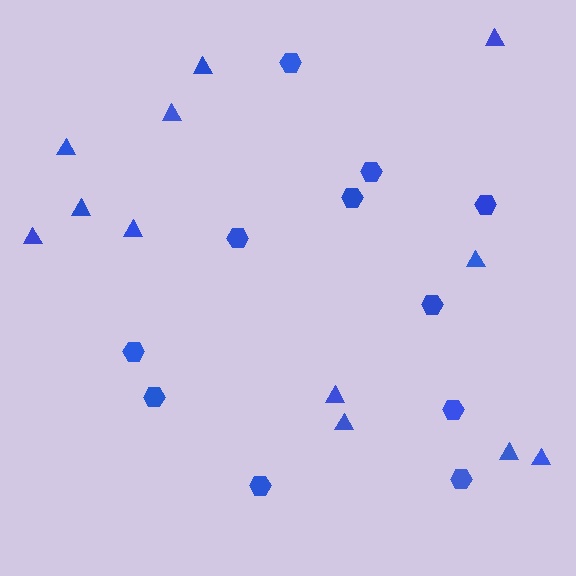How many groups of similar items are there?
There are 2 groups: one group of hexagons (11) and one group of triangles (12).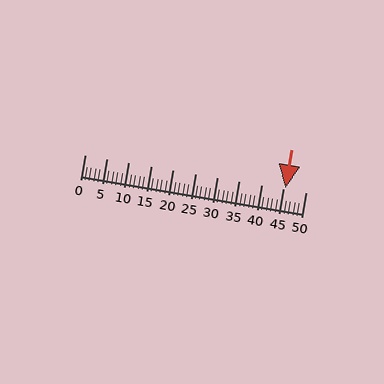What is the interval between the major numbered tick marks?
The major tick marks are spaced 5 units apart.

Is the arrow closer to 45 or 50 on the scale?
The arrow is closer to 45.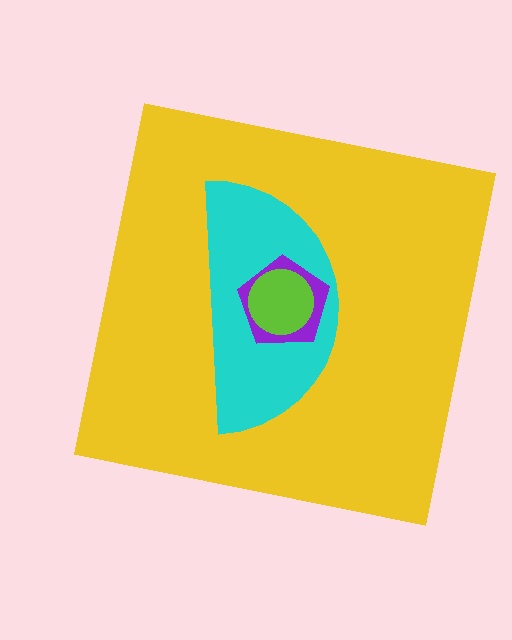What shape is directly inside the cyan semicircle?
The purple pentagon.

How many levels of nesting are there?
4.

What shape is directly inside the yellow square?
The cyan semicircle.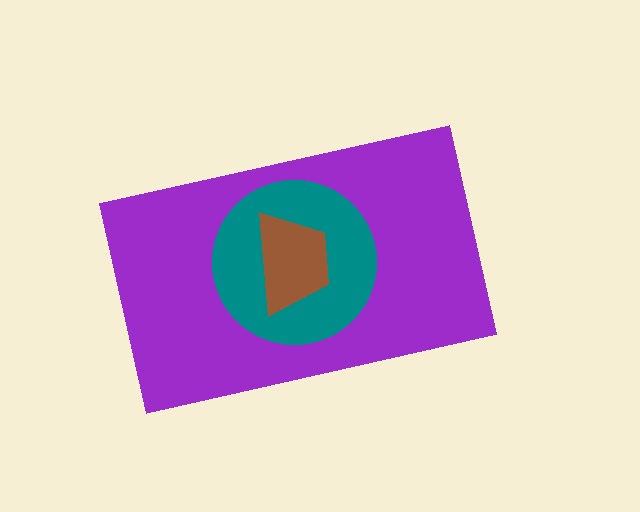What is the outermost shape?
The purple rectangle.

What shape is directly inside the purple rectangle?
The teal circle.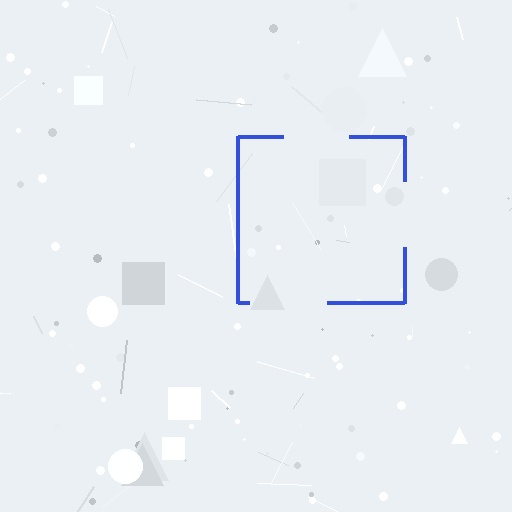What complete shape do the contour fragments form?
The contour fragments form a square.